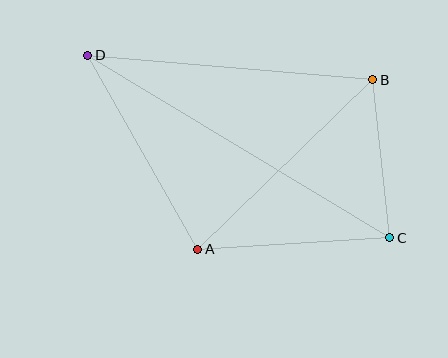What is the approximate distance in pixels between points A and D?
The distance between A and D is approximately 223 pixels.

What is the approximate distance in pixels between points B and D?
The distance between B and D is approximately 286 pixels.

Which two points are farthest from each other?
Points C and D are farthest from each other.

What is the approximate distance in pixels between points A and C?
The distance between A and C is approximately 192 pixels.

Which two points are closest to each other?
Points B and C are closest to each other.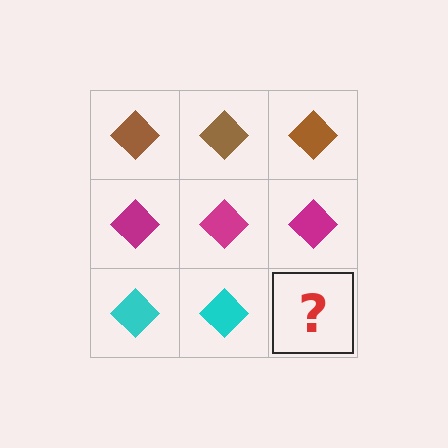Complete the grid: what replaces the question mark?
The question mark should be replaced with a cyan diamond.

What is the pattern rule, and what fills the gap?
The rule is that each row has a consistent color. The gap should be filled with a cyan diamond.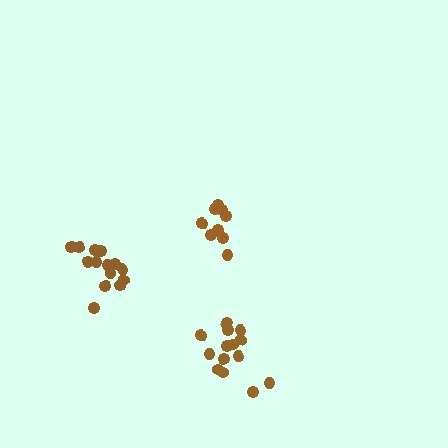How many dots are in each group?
Group 1: 9 dots, Group 2: 14 dots, Group 3: 14 dots (37 total).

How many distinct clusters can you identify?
There are 3 distinct clusters.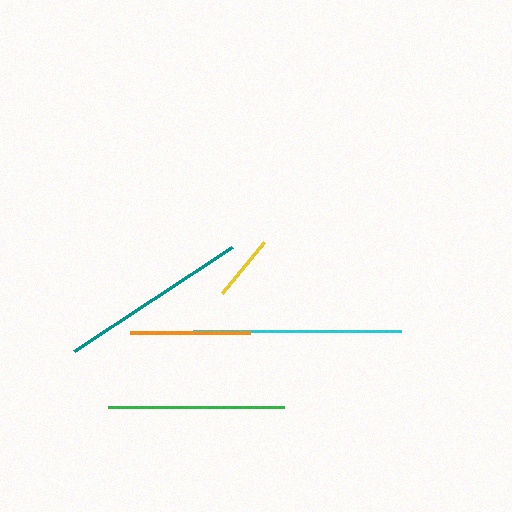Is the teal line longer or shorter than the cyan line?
The cyan line is longer than the teal line.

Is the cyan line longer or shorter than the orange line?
The cyan line is longer than the orange line.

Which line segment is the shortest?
The yellow line is the shortest at approximately 66 pixels.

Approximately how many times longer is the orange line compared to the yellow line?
The orange line is approximately 1.8 times the length of the yellow line.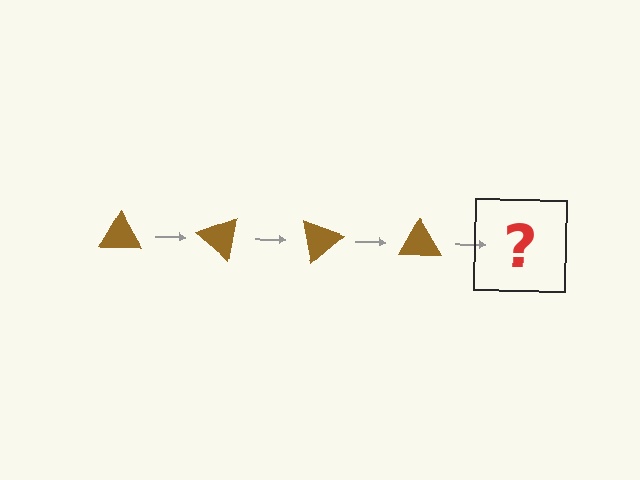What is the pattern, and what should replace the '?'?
The pattern is that the triangle rotates 40 degrees each step. The '?' should be a brown triangle rotated 160 degrees.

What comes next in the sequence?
The next element should be a brown triangle rotated 160 degrees.